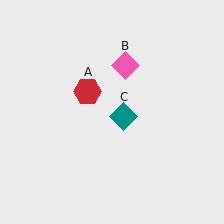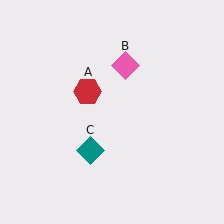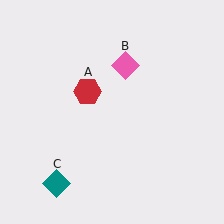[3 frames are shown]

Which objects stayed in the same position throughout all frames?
Red hexagon (object A) and pink diamond (object B) remained stationary.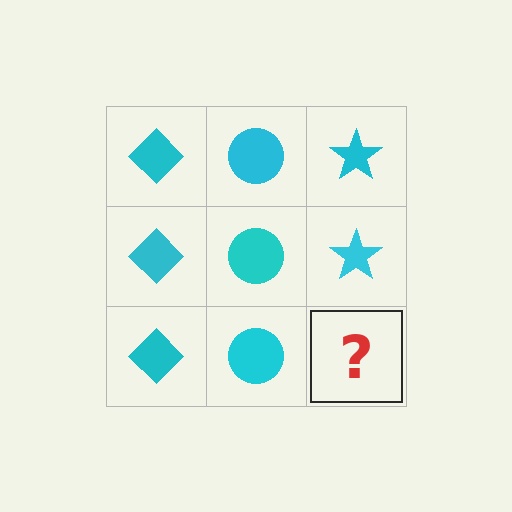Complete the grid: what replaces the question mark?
The question mark should be replaced with a cyan star.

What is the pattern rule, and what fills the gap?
The rule is that each column has a consistent shape. The gap should be filled with a cyan star.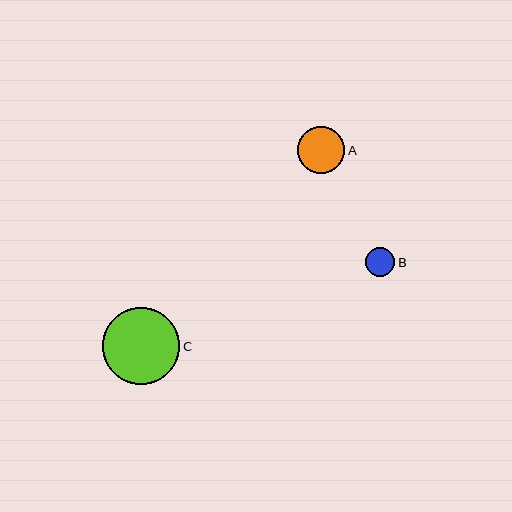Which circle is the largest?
Circle C is the largest with a size of approximately 77 pixels.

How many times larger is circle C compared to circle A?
Circle C is approximately 1.6 times the size of circle A.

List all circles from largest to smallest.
From largest to smallest: C, A, B.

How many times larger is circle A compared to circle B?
Circle A is approximately 1.6 times the size of circle B.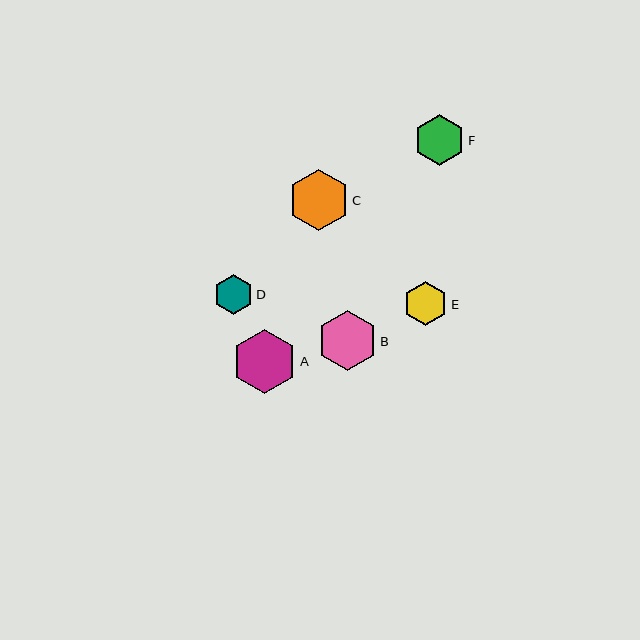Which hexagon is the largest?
Hexagon A is the largest with a size of approximately 64 pixels.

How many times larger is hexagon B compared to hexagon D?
Hexagon B is approximately 1.5 times the size of hexagon D.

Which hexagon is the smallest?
Hexagon D is the smallest with a size of approximately 40 pixels.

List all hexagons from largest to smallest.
From largest to smallest: A, C, B, F, E, D.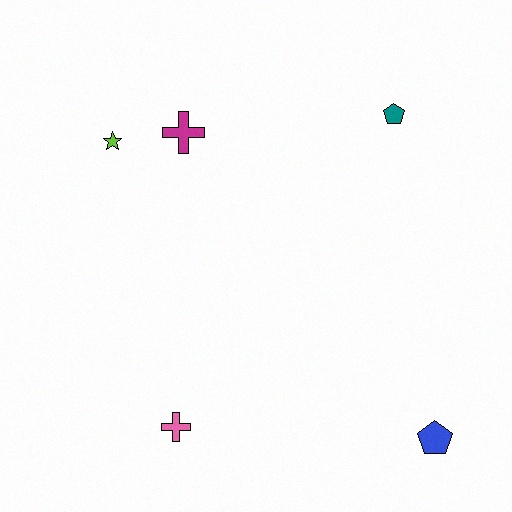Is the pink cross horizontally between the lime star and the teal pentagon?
Yes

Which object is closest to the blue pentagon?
The pink cross is closest to the blue pentagon.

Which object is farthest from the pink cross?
The teal pentagon is farthest from the pink cross.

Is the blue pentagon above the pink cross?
No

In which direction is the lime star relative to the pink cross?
The lime star is above the pink cross.